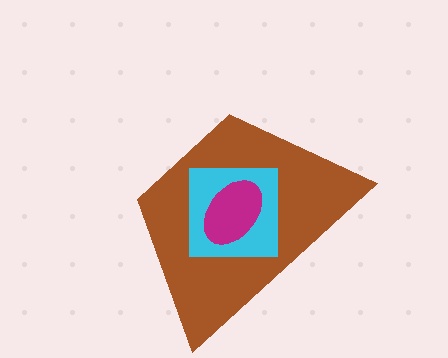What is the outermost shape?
The brown trapezoid.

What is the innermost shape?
The magenta ellipse.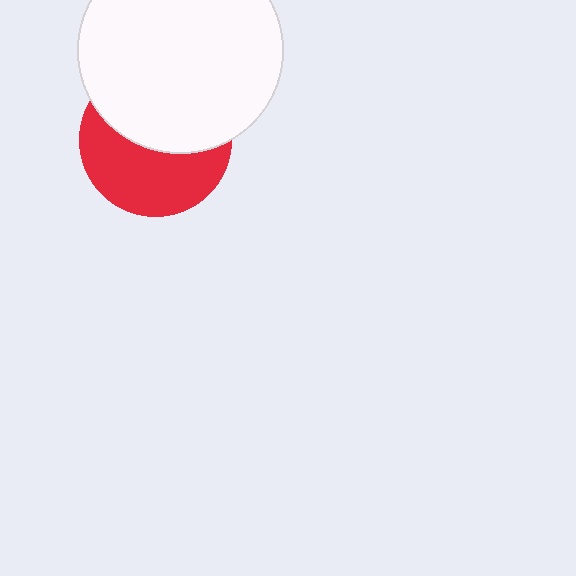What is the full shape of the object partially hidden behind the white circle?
The partially hidden object is a red circle.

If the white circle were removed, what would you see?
You would see the complete red circle.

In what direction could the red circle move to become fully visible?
The red circle could move down. That would shift it out from behind the white circle entirely.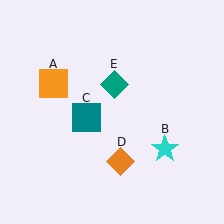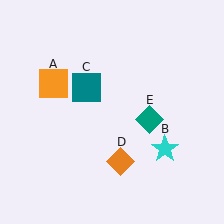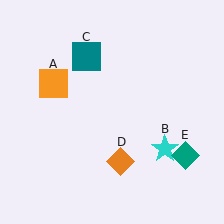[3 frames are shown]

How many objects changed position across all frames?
2 objects changed position: teal square (object C), teal diamond (object E).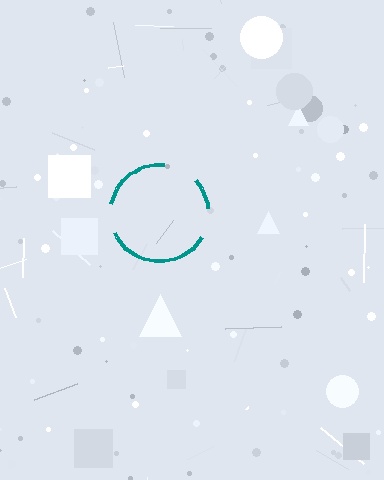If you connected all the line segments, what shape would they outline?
They would outline a circle.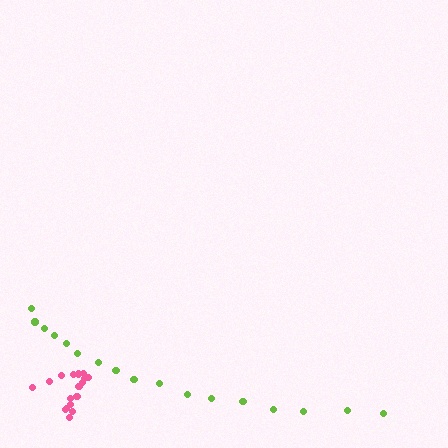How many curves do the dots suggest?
There are 2 distinct paths.